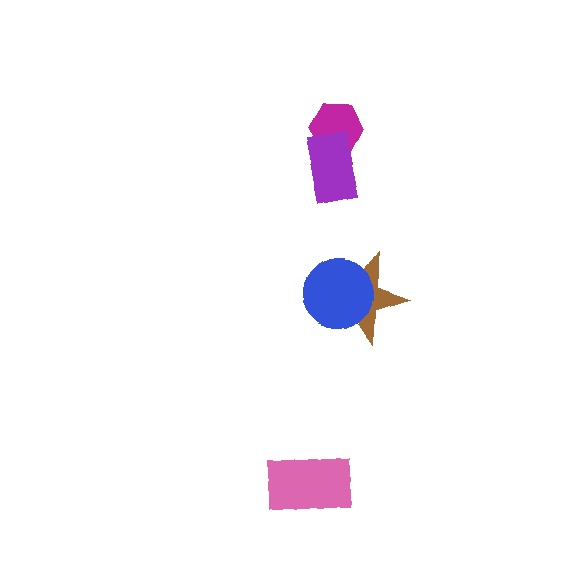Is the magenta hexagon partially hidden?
Yes, it is partially covered by another shape.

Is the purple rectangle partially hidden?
No, no other shape covers it.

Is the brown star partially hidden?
Yes, it is partially covered by another shape.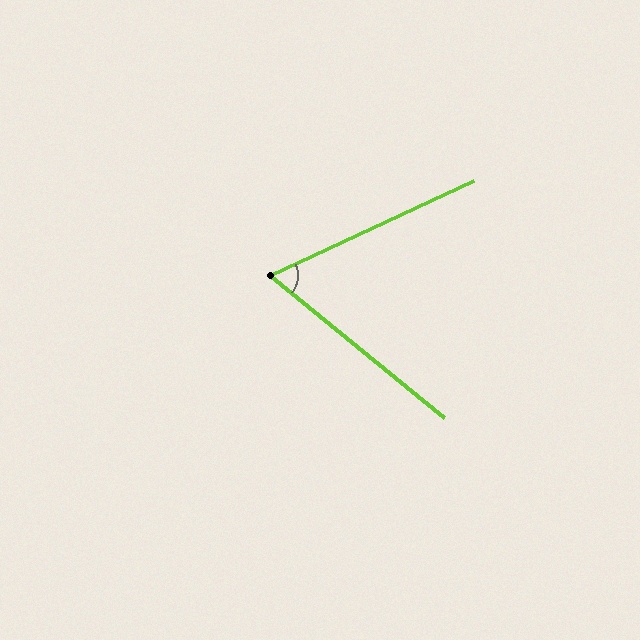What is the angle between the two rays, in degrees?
Approximately 64 degrees.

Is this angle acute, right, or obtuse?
It is acute.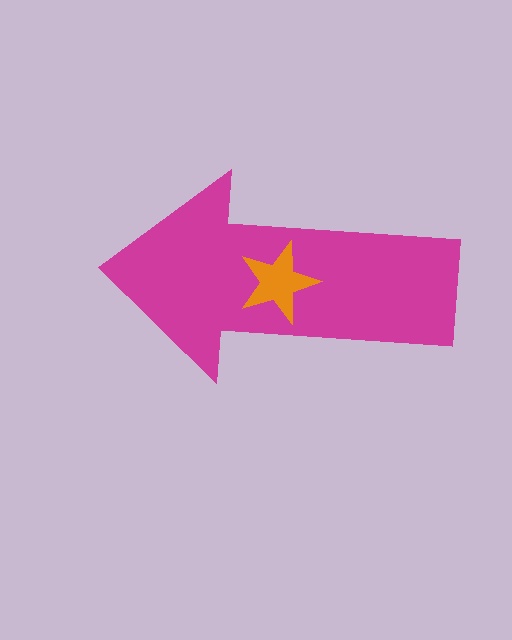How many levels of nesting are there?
2.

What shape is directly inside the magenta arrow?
The orange star.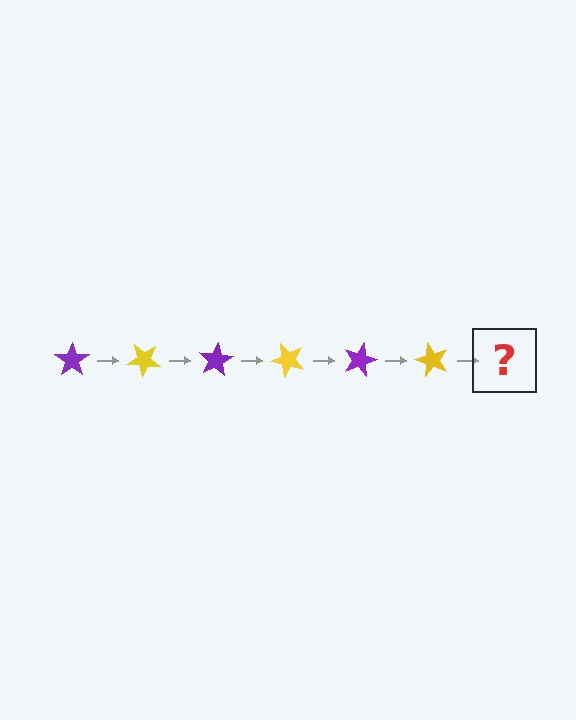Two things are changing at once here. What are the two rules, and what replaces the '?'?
The two rules are that it rotates 40 degrees each step and the color cycles through purple and yellow. The '?' should be a purple star, rotated 240 degrees from the start.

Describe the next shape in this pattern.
It should be a purple star, rotated 240 degrees from the start.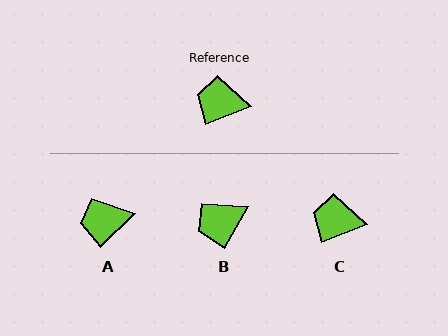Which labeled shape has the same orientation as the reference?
C.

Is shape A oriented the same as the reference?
No, it is off by about 24 degrees.